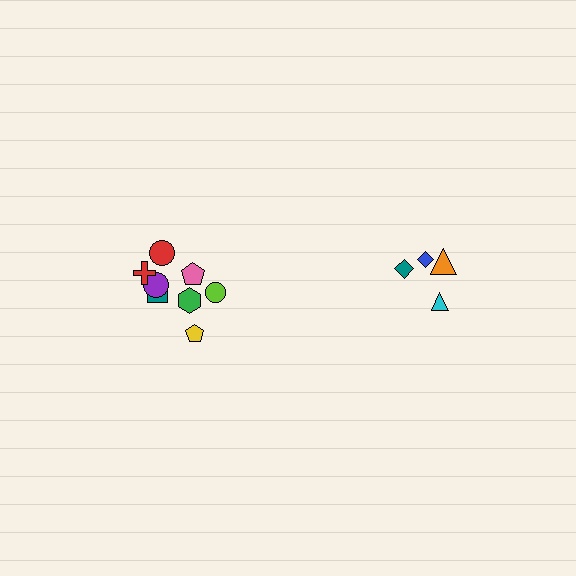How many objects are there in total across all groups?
There are 12 objects.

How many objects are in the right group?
There are 4 objects.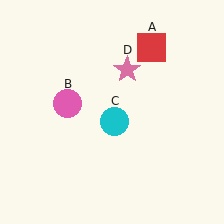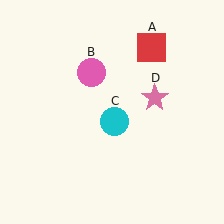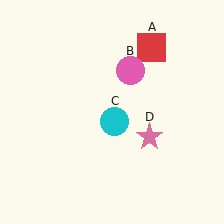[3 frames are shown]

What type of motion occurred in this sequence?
The pink circle (object B), pink star (object D) rotated clockwise around the center of the scene.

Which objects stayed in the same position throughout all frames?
Red square (object A) and cyan circle (object C) remained stationary.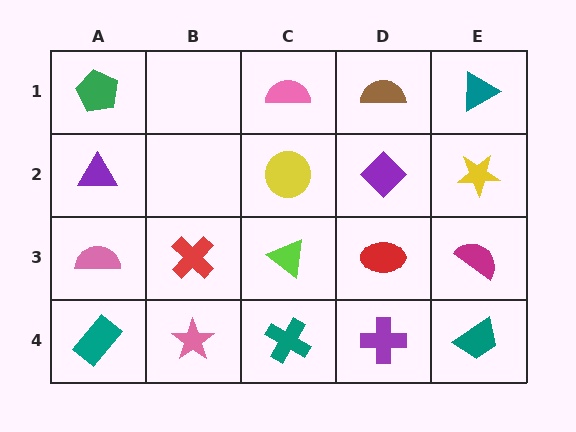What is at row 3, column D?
A red ellipse.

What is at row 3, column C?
A lime triangle.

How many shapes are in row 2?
4 shapes.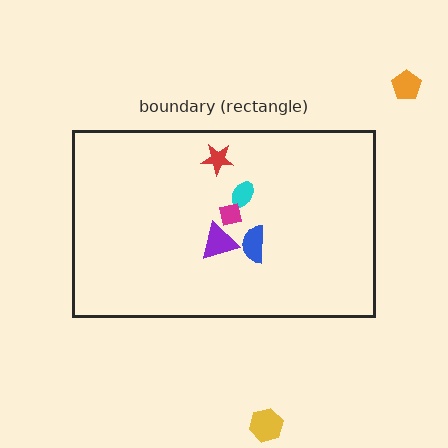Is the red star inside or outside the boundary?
Inside.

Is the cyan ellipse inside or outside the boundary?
Inside.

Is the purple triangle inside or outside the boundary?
Inside.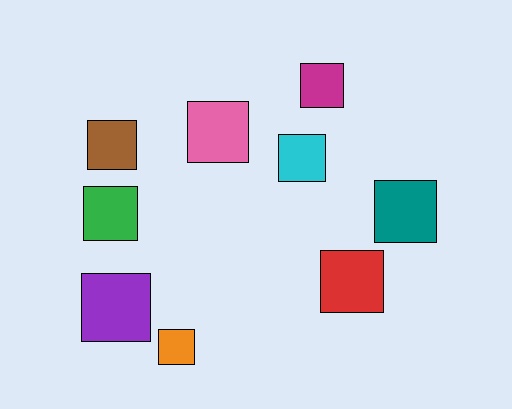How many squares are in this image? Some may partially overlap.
There are 9 squares.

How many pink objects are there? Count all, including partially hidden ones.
There is 1 pink object.